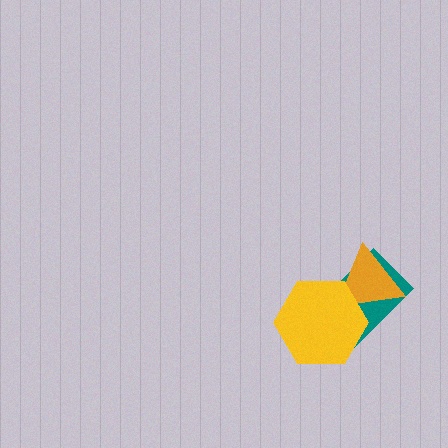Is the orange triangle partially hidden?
Yes, it is partially covered by another shape.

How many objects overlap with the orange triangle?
2 objects overlap with the orange triangle.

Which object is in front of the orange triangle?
The yellow hexagon is in front of the orange triangle.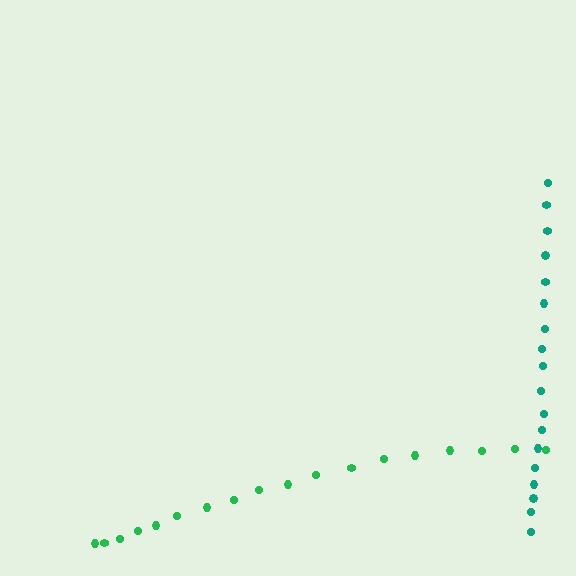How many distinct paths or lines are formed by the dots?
There are 2 distinct paths.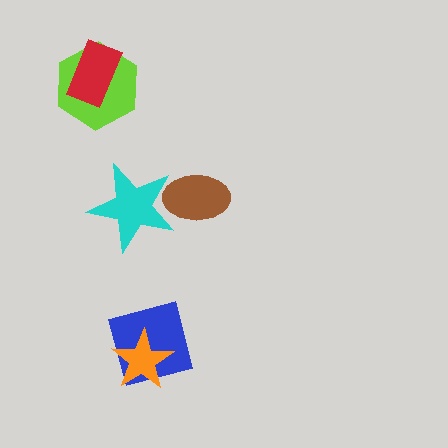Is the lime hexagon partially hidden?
Yes, it is partially covered by another shape.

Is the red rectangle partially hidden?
No, no other shape covers it.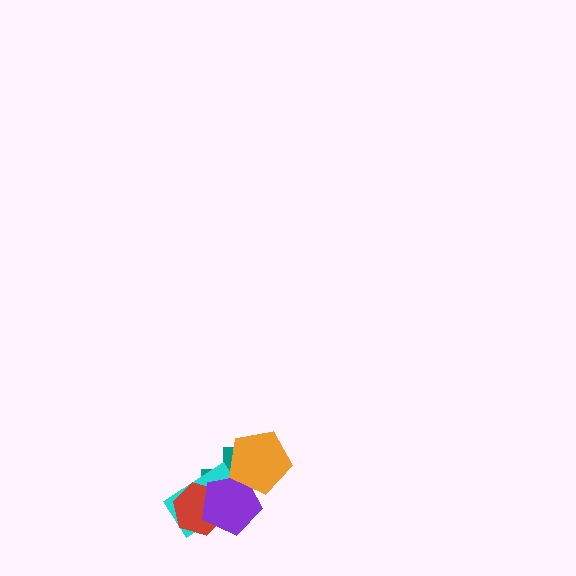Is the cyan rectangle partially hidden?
Yes, it is partially covered by another shape.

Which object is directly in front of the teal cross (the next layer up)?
The cyan rectangle is directly in front of the teal cross.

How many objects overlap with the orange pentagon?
2 objects overlap with the orange pentagon.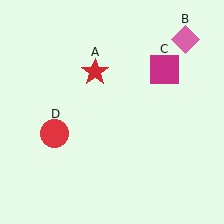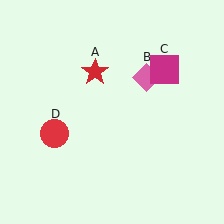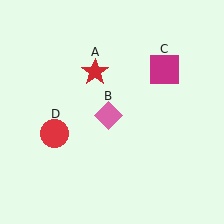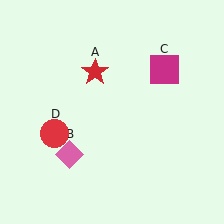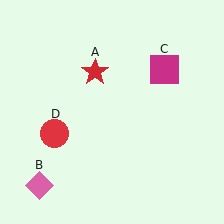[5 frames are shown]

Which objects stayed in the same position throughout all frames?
Red star (object A) and magenta square (object C) and red circle (object D) remained stationary.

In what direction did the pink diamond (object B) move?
The pink diamond (object B) moved down and to the left.